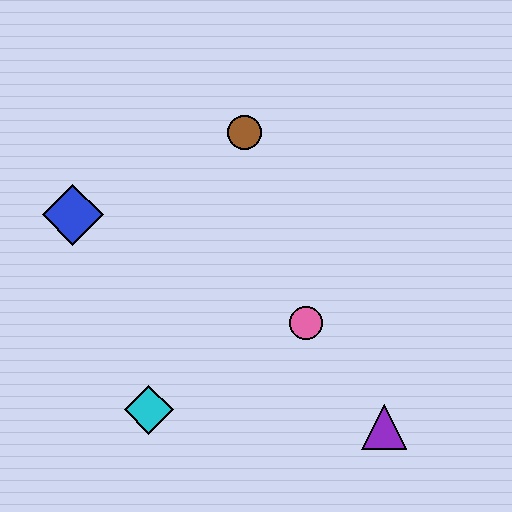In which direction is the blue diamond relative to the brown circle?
The blue diamond is to the left of the brown circle.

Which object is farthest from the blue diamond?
The purple triangle is farthest from the blue diamond.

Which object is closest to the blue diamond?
The brown circle is closest to the blue diamond.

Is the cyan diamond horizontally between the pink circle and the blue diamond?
Yes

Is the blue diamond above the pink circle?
Yes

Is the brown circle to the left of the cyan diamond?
No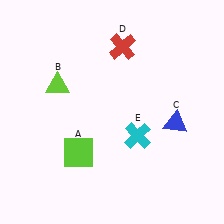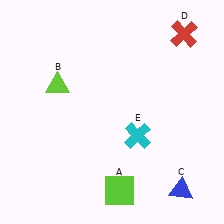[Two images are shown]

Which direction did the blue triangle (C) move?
The blue triangle (C) moved down.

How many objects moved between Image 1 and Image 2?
3 objects moved between the two images.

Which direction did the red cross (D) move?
The red cross (D) moved right.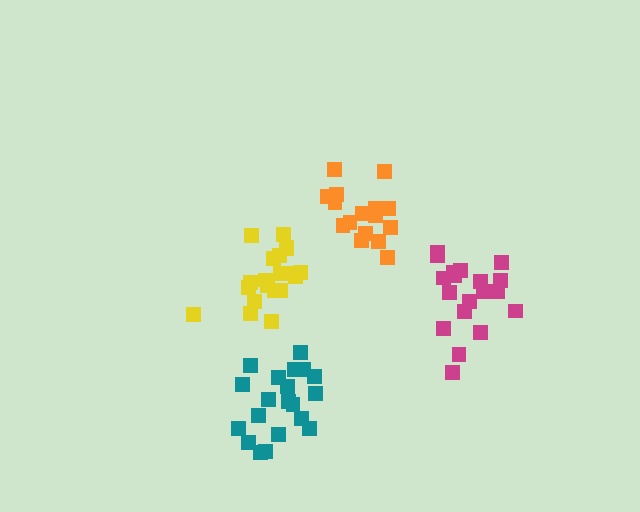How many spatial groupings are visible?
There are 4 spatial groupings.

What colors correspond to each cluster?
The clusters are colored: yellow, magenta, teal, orange.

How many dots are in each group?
Group 1: 20 dots, Group 2: 19 dots, Group 3: 20 dots, Group 4: 16 dots (75 total).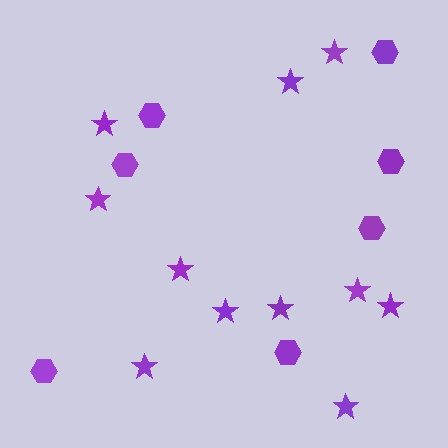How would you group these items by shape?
There are 2 groups: one group of stars (11) and one group of hexagons (7).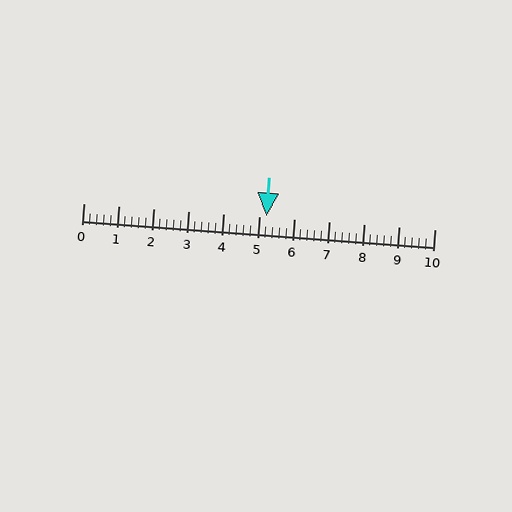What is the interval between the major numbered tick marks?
The major tick marks are spaced 1 units apart.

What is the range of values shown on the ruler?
The ruler shows values from 0 to 10.